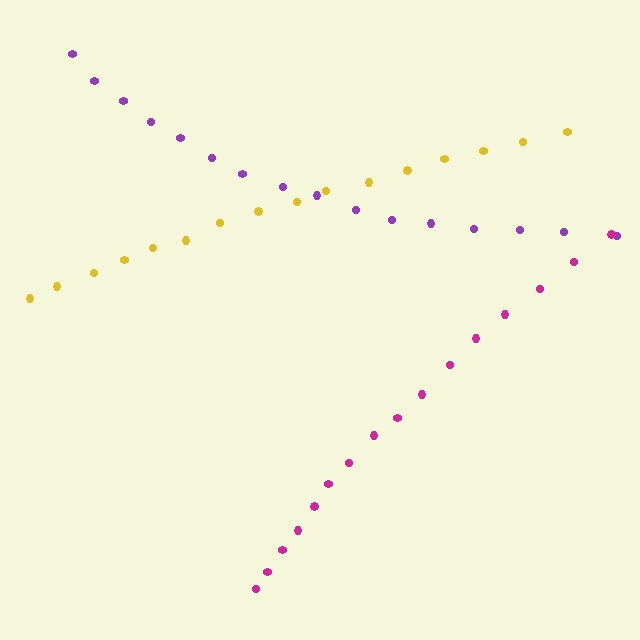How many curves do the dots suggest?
There are 3 distinct paths.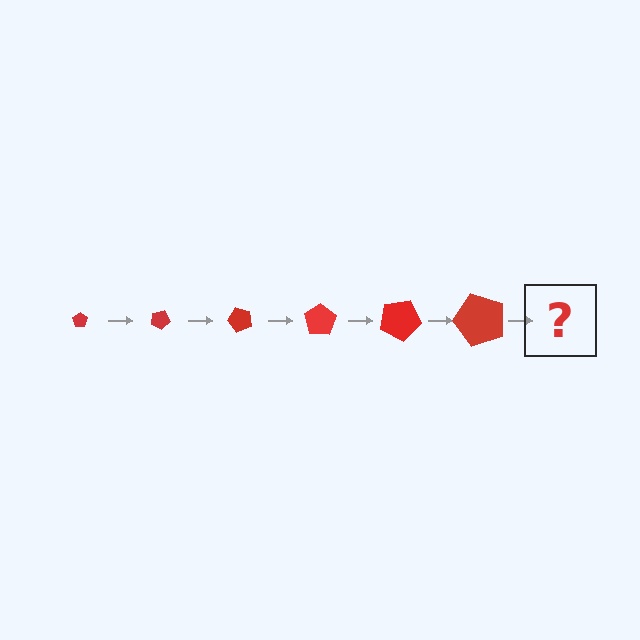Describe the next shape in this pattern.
It should be a pentagon, larger than the previous one and rotated 150 degrees from the start.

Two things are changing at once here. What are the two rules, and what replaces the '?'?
The two rules are that the pentagon grows larger each step and it rotates 25 degrees each step. The '?' should be a pentagon, larger than the previous one and rotated 150 degrees from the start.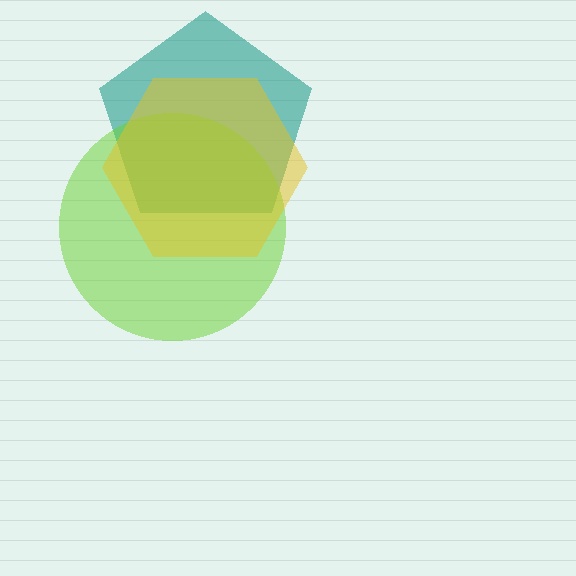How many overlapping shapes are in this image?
There are 3 overlapping shapes in the image.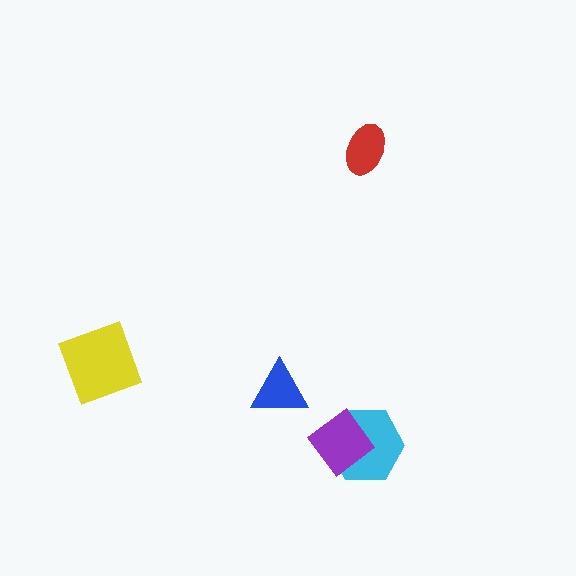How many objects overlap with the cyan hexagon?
1 object overlaps with the cyan hexagon.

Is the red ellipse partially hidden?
No, no other shape covers it.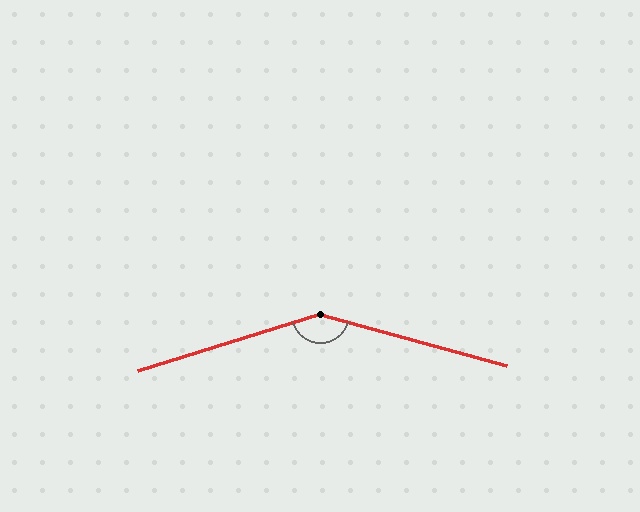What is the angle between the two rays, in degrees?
Approximately 147 degrees.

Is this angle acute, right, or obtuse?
It is obtuse.